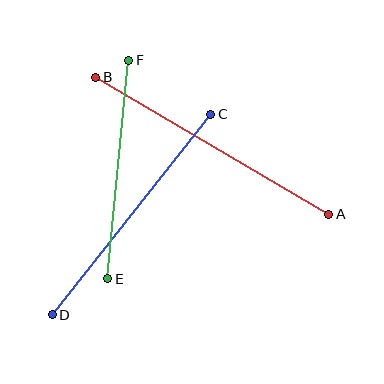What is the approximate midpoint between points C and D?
The midpoint is at approximately (132, 214) pixels.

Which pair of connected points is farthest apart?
Points A and B are farthest apart.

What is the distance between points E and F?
The distance is approximately 219 pixels.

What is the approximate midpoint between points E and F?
The midpoint is at approximately (118, 170) pixels.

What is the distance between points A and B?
The distance is approximately 271 pixels.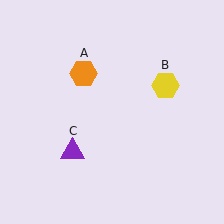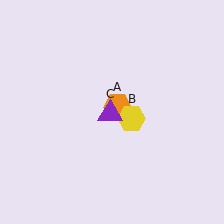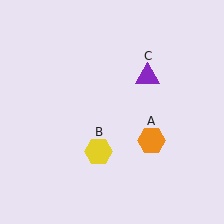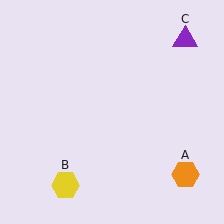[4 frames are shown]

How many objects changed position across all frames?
3 objects changed position: orange hexagon (object A), yellow hexagon (object B), purple triangle (object C).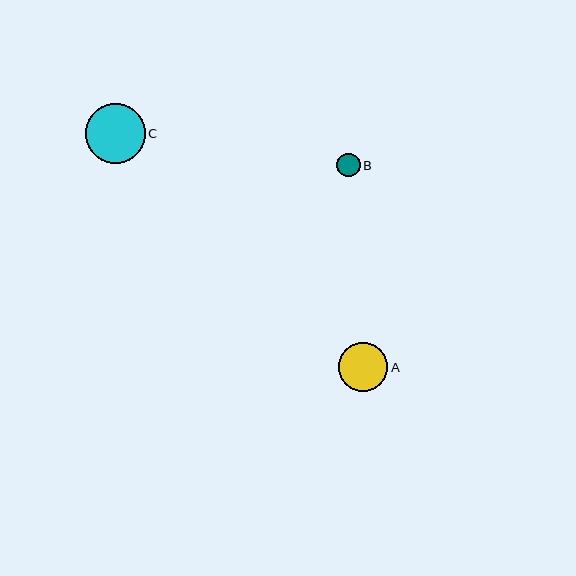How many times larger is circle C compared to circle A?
Circle C is approximately 1.2 times the size of circle A.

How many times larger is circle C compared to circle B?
Circle C is approximately 2.6 times the size of circle B.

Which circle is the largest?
Circle C is the largest with a size of approximately 60 pixels.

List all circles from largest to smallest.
From largest to smallest: C, A, B.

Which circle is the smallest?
Circle B is the smallest with a size of approximately 23 pixels.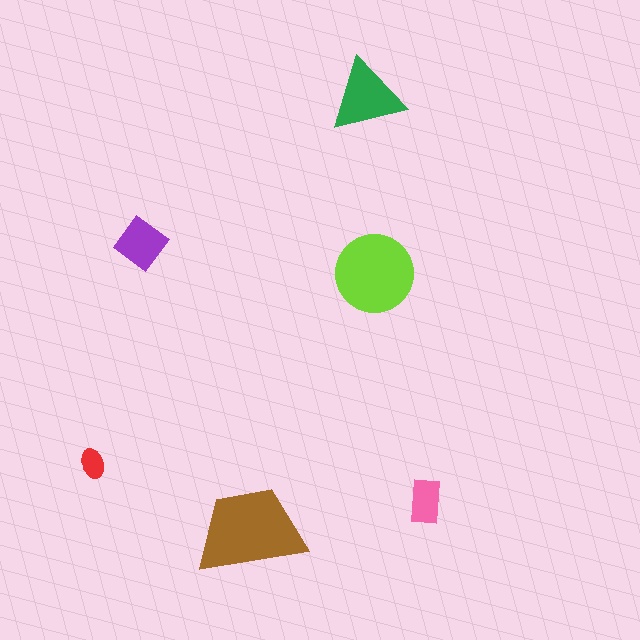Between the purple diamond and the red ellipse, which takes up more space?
The purple diamond.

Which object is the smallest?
The red ellipse.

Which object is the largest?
The brown trapezoid.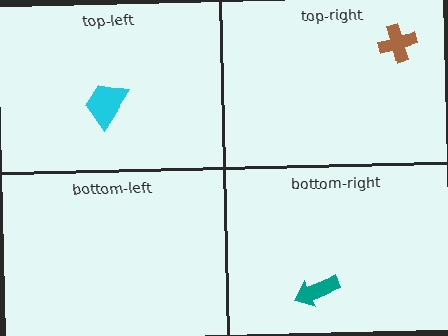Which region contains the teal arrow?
The bottom-right region.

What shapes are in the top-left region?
The cyan trapezoid.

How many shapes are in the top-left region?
1.